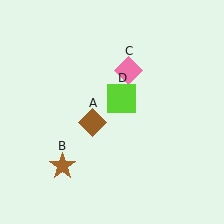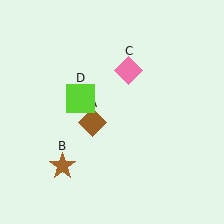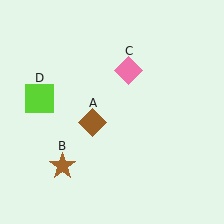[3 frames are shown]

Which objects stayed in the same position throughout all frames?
Brown diamond (object A) and brown star (object B) and pink diamond (object C) remained stationary.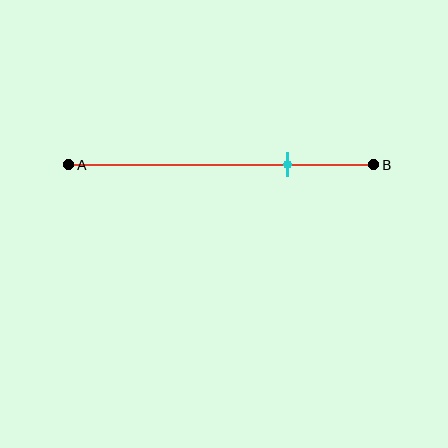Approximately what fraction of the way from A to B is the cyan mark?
The cyan mark is approximately 70% of the way from A to B.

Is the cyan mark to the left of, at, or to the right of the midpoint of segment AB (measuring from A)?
The cyan mark is to the right of the midpoint of segment AB.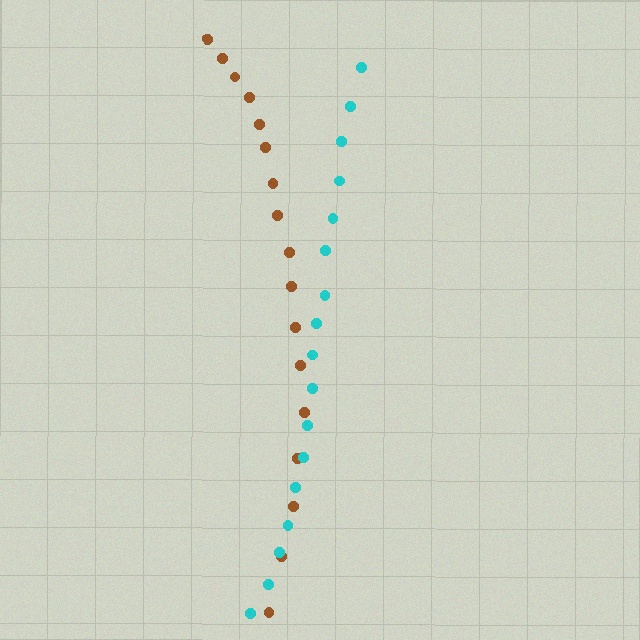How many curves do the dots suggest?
There are 2 distinct paths.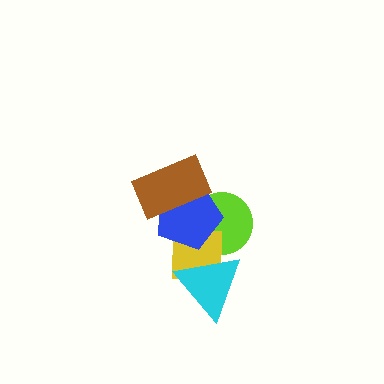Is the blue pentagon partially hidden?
Yes, it is partially covered by another shape.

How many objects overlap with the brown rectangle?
1 object overlaps with the brown rectangle.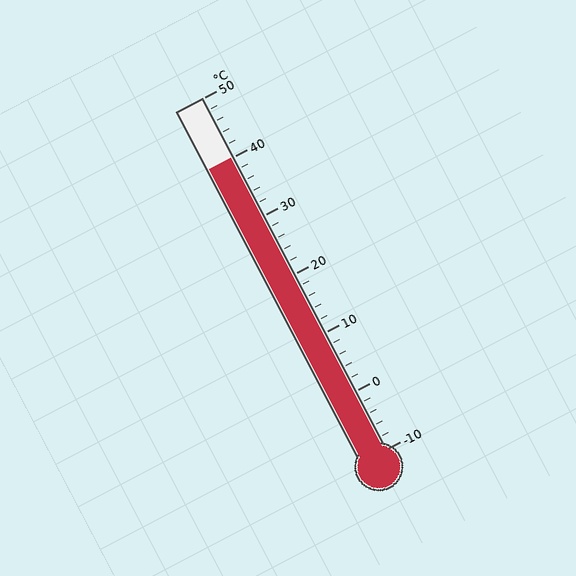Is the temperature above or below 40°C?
The temperature is at 40°C.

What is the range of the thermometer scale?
The thermometer scale ranges from -10°C to 50°C.